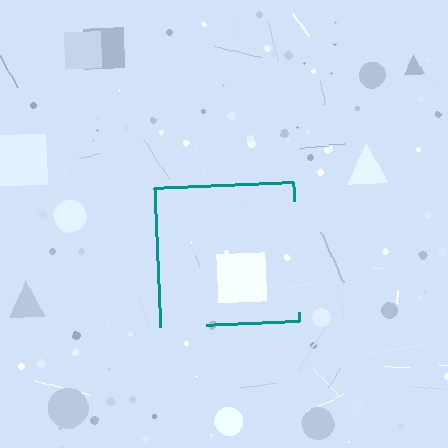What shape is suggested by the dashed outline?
The dashed outline suggests a square.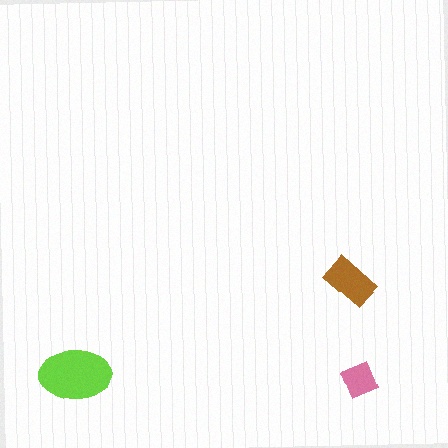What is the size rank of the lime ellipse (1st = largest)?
1st.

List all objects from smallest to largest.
The pink diamond, the brown rectangle, the lime ellipse.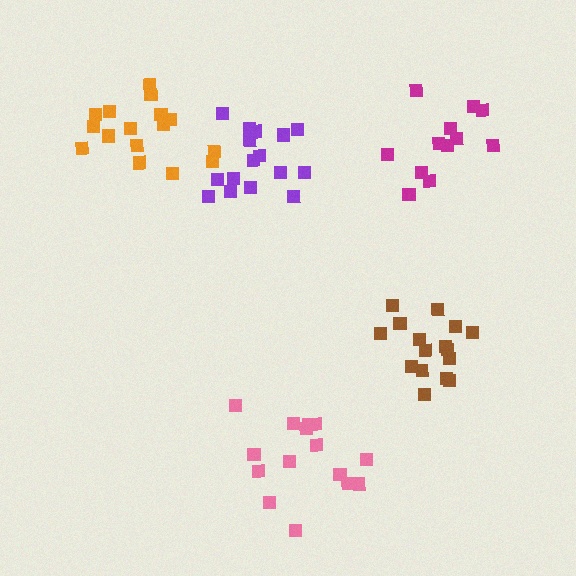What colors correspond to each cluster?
The clusters are colored: magenta, purple, pink, brown, orange.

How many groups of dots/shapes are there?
There are 5 groups.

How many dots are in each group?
Group 1: 12 dots, Group 2: 16 dots, Group 3: 15 dots, Group 4: 16 dots, Group 5: 16 dots (75 total).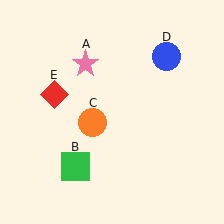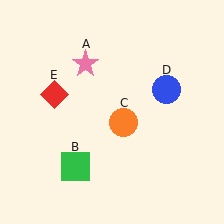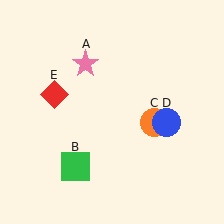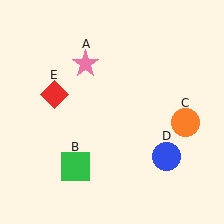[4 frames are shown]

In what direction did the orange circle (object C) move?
The orange circle (object C) moved right.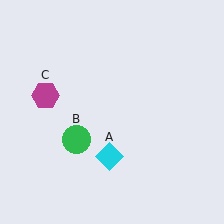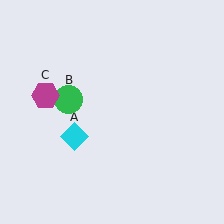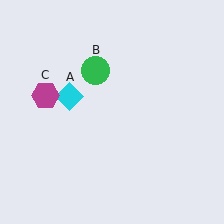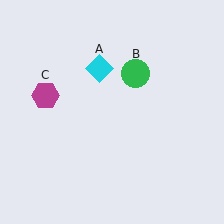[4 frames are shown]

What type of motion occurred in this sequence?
The cyan diamond (object A), green circle (object B) rotated clockwise around the center of the scene.